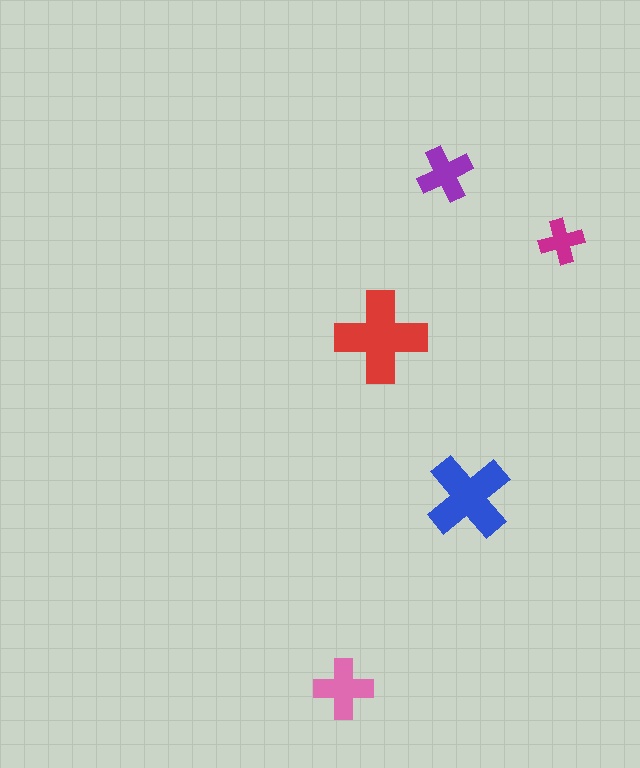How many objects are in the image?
There are 5 objects in the image.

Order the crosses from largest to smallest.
the red one, the blue one, the pink one, the purple one, the magenta one.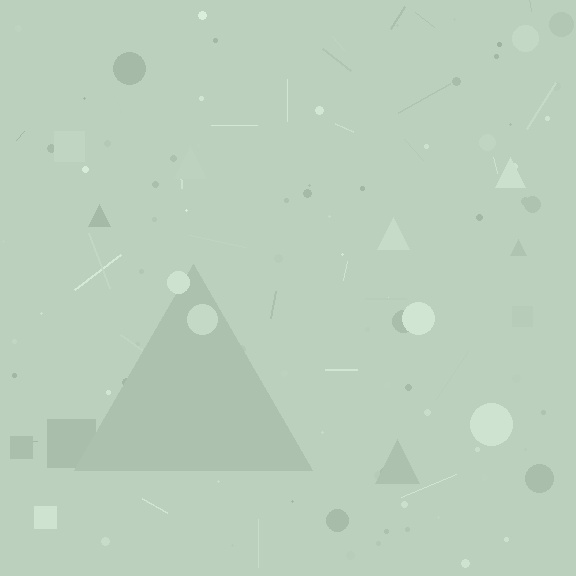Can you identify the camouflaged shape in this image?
The camouflaged shape is a triangle.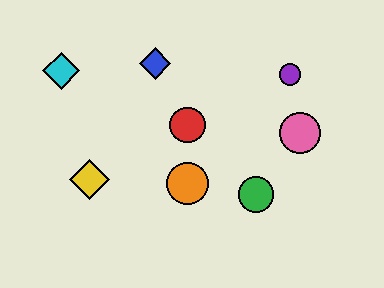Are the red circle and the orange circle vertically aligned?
Yes, both are at x≈188.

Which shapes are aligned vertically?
The red circle, the orange circle are aligned vertically.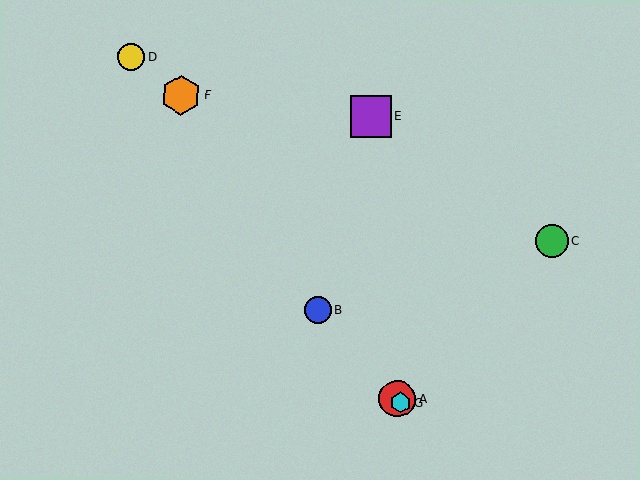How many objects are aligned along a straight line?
3 objects (A, B, G) are aligned along a straight line.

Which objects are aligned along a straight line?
Objects A, B, G are aligned along a straight line.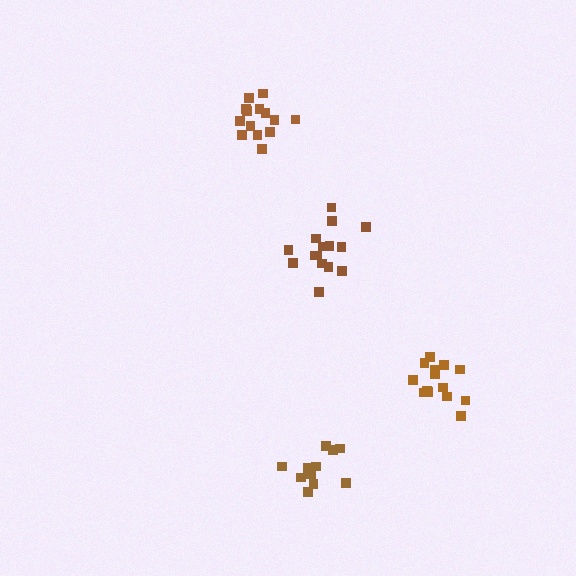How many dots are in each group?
Group 1: 15 dots, Group 2: 12 dots, Group 3: 14 dots, Group 4: 14 dots (55 total).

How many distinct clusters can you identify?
There are 4 distinct clusters.